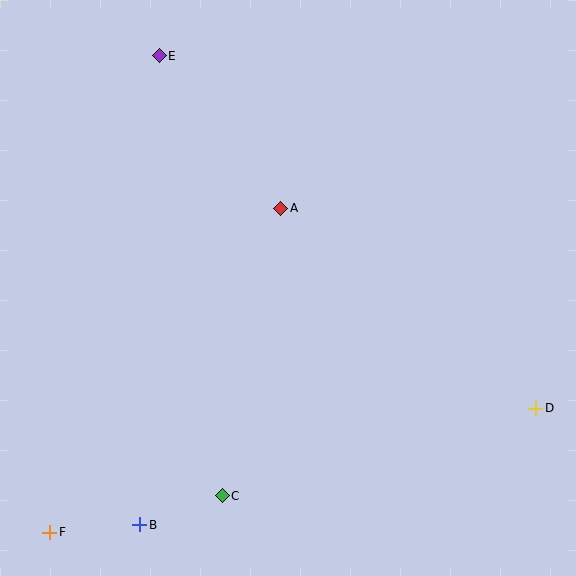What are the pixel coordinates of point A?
Point A is at (281, 208).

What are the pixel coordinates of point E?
Point E is at (159, 56).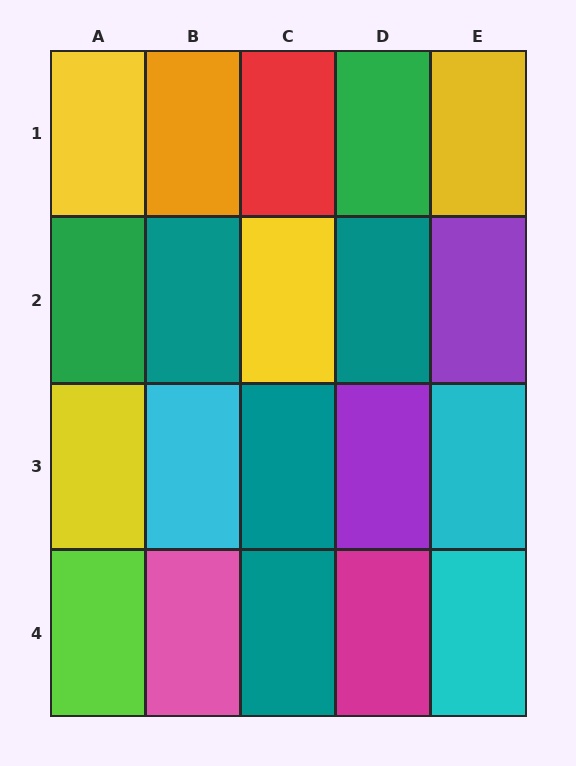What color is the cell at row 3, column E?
Cyan.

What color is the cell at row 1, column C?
Red.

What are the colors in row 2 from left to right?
Green, teal, yellow, teal, purple.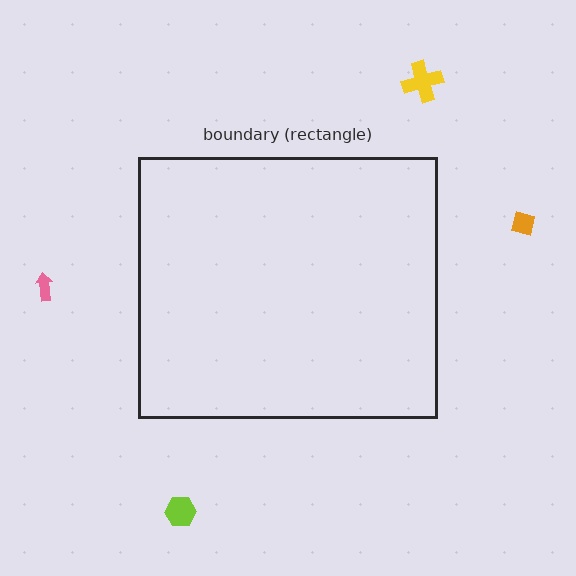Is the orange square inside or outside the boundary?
Outside.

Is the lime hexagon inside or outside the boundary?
Outside.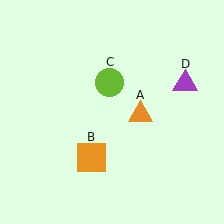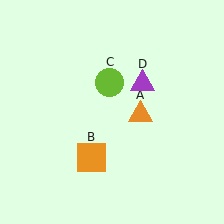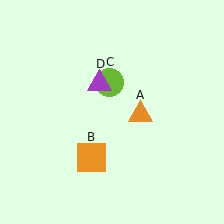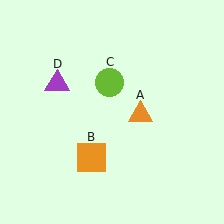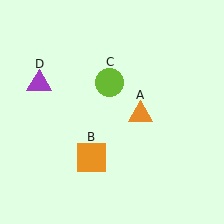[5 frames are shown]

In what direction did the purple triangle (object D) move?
The purple triangle (object D) moved left.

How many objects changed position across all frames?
1 object changed position: purple triangle (object D).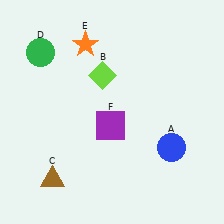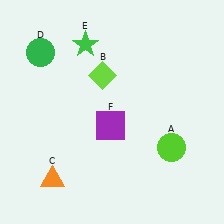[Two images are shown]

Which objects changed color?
A changed from blue to lime. C changed from brown to orange. E changed from orange to green.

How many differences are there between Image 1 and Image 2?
There are 3 differences between the two images.